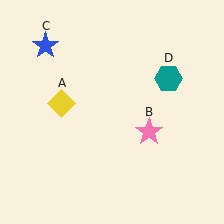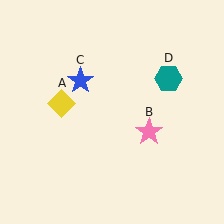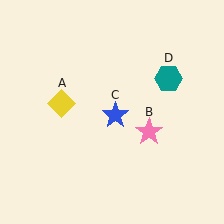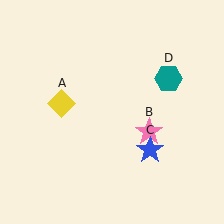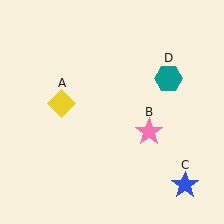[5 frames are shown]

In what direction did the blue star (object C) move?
The blue star (object C) moved down and to the right.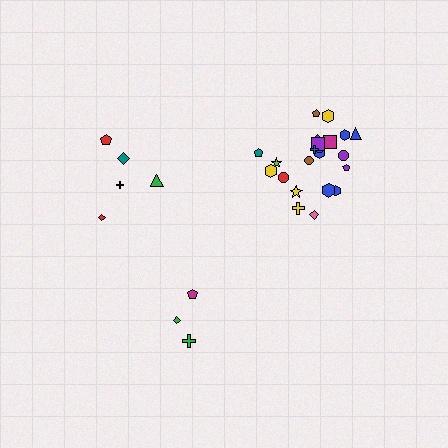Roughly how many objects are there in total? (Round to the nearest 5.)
Roughly 30 objects in total.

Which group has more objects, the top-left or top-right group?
The top-right group.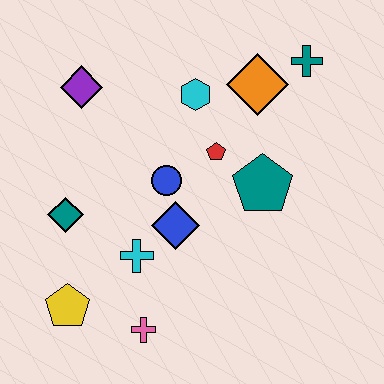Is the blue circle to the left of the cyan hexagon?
Yes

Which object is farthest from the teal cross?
The yellow pentagon is farthest from the teal cross.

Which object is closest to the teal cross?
The orange diamond is closest to the teal cross.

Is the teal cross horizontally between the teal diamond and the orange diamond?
No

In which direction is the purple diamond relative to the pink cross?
The purple diamond is above the pink cross.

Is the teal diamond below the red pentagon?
Yes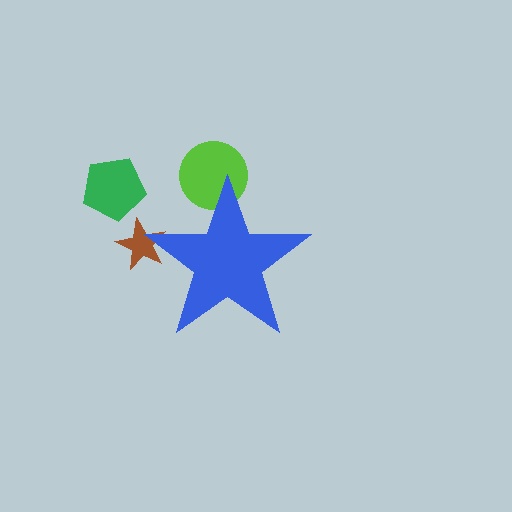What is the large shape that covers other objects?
A blue star.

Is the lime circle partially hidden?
Yes, the lime circle is partially hidden behind the blue star.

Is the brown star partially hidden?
Yes, the brown star is partially hidden behind the blue star.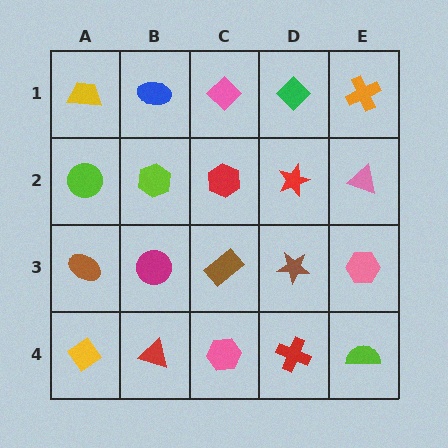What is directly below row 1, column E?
A pink triangle.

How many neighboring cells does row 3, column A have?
3.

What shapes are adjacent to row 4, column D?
A brown star (row 3, column D), a pink hexagon (row 4, column C), a lime semicircle (row 4, column E).